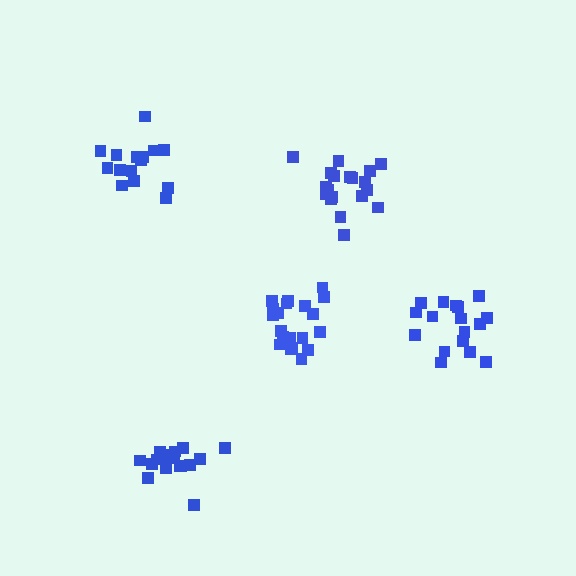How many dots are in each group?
Group 1: 20 dots, Group 2: 15 dots, Group 3: 17 dots, Group 4: 17 dots, Group 5: 20 dots (89 total).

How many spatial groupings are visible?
There are 5 spatial groupings.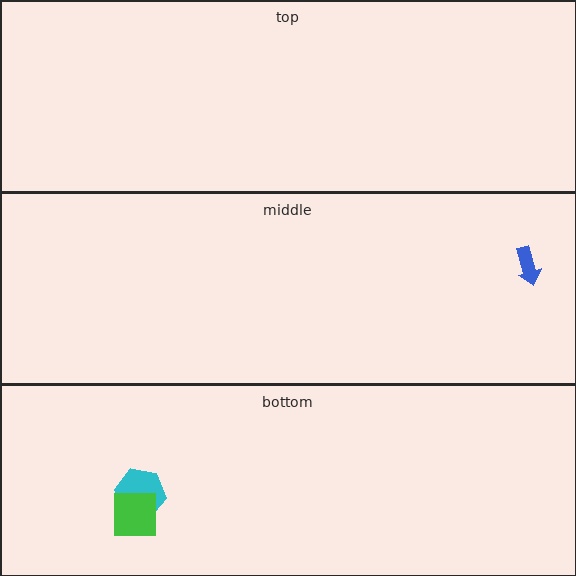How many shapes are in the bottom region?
2.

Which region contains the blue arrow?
The middle region.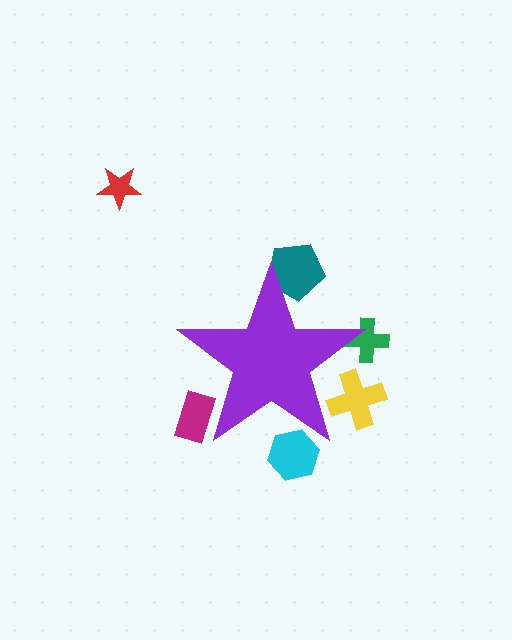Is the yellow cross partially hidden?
Yes, the yellow cross is partially hidden behind the purple star.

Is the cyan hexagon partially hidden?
Yes, the cyan hexagon is partially hidden behind the purple star.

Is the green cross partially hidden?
Yes, the green cross is partially hidden behind the purple star.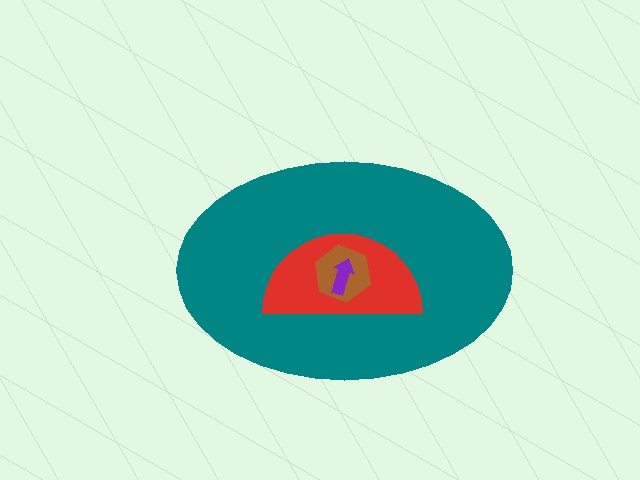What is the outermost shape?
The teal ellipse.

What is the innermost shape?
The purple arrow.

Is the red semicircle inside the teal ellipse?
Yes.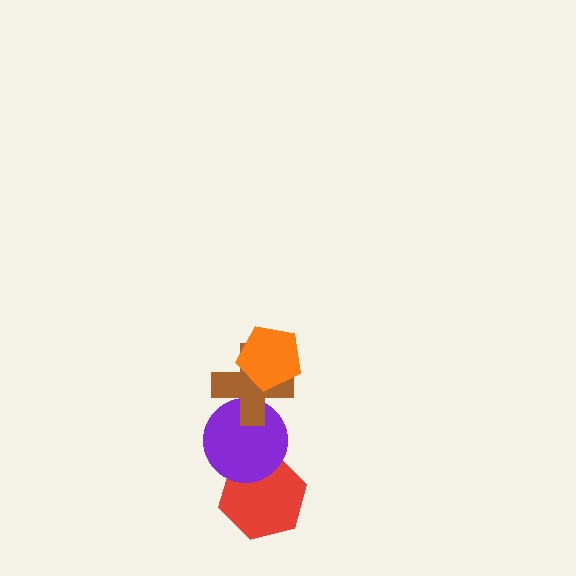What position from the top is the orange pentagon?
The orange pentagon is 1st from the top.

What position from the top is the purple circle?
The purple circle is 3rd from the top.